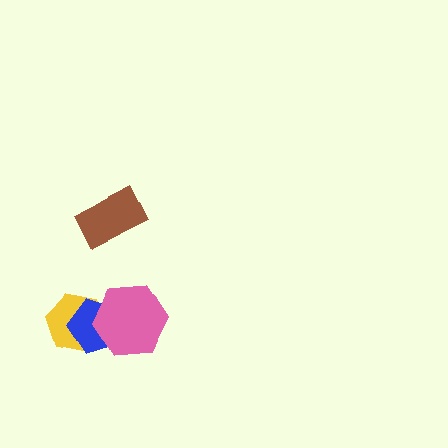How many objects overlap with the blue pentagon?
2 objects overlap with the blue pentagon.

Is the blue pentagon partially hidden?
Yes, it is partially covered by another shape.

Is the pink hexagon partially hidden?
No, no other shape covers it.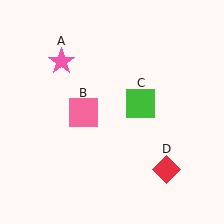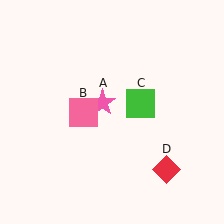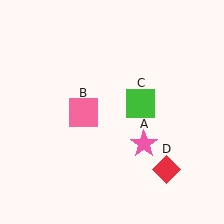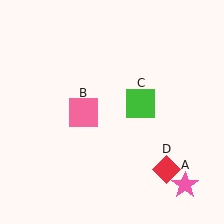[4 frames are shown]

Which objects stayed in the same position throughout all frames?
Pink square (object B) and green square (object C) and red diamond (object D) remained stationary.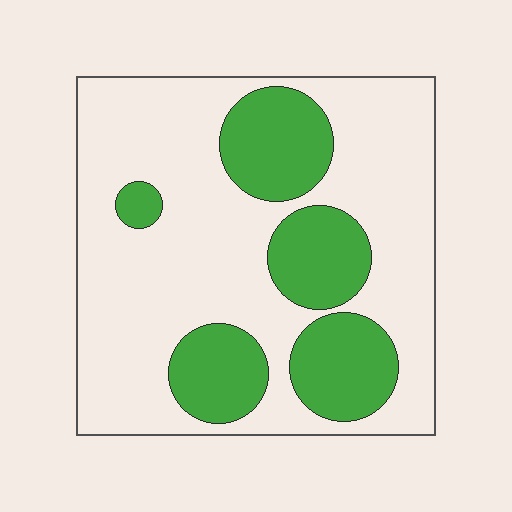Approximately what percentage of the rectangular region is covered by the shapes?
Approximately 30%.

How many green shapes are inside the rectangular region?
5.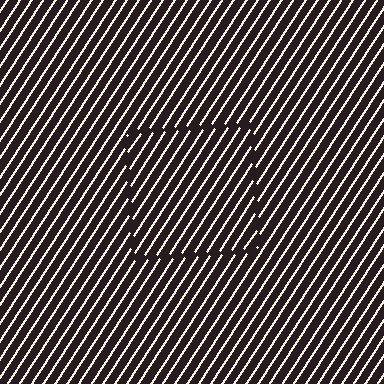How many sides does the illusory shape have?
4 sides — the line-ends trace a square.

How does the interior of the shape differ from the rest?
The interior of the shape contains the same grating, shifted by half a period — the contour is defined by the phase discontinuity where line-ends from the inner and outer gratings abut.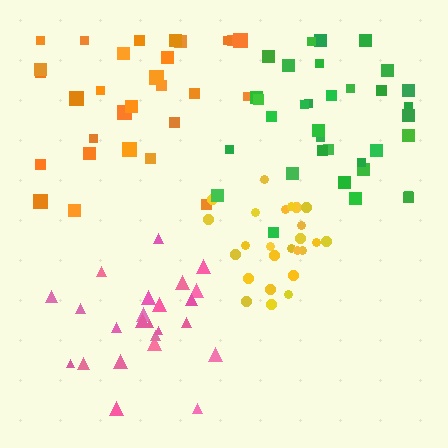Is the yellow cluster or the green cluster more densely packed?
Yellow.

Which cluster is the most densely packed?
Yellow.